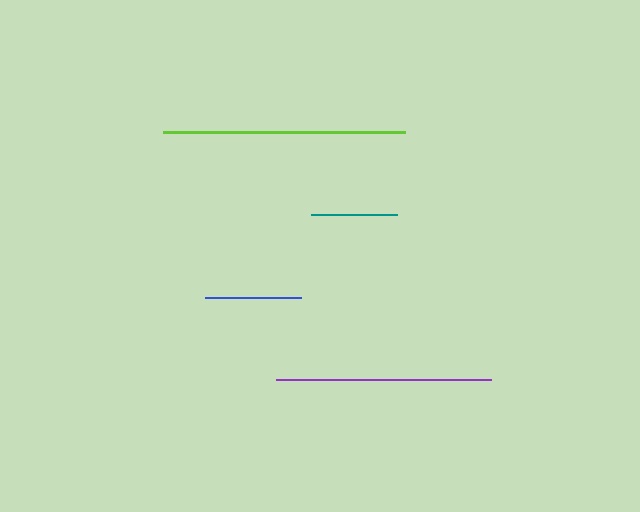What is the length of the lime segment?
The lime segment is approximately 242 pixels long.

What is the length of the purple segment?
The purple segment is approximately 215 pixels long.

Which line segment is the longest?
The lime line is the longest at approximately 242 pixels.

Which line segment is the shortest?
The teal line is the shortest at approximately 86 pixels.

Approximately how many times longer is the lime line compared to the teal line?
The lime line is approximately 2.8 times the length of the teal line.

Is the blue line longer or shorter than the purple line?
The purple line is longer than the blue line.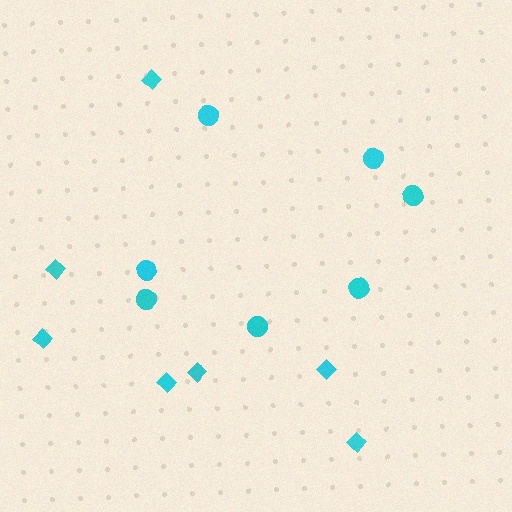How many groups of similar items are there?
There are 2 groups: one group of diamonds (7) and one group of circles (7).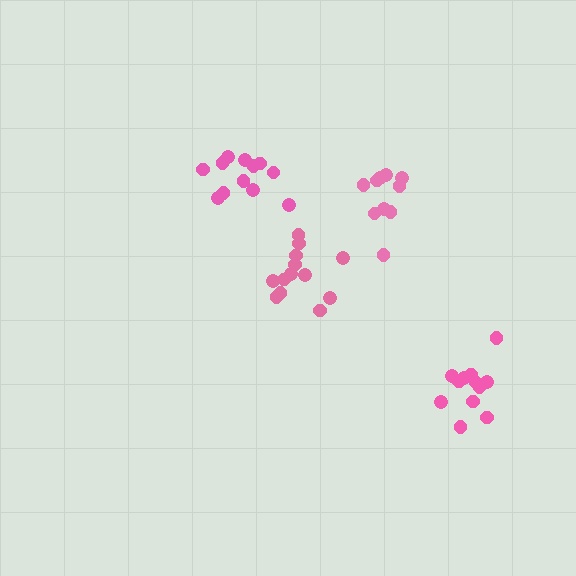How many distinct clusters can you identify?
There are 4 distinct clusters.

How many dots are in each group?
Group 1: 13 dots, Group 2: 12 dots, Group 3: 10 dots, Group 4: 12 dots (47 total).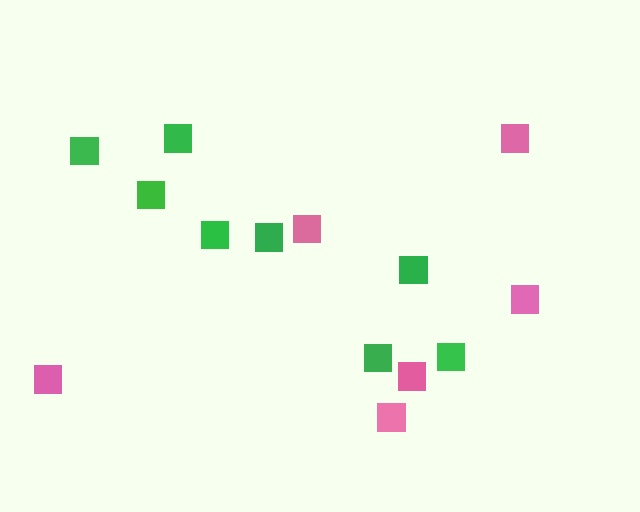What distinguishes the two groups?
There are 2 groups: one group of green squares (8) and one group of pink squares (6).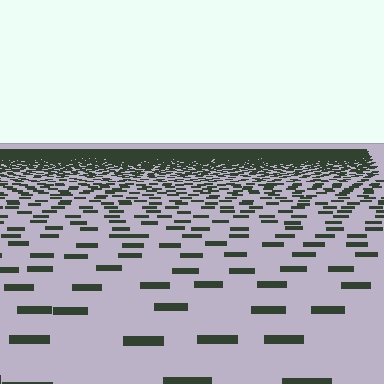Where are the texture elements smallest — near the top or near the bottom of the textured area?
Near the top.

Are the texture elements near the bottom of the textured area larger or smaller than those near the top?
Larger. Near the bottom, elements are closer to the viewer and appear at a bigger on-screen size.